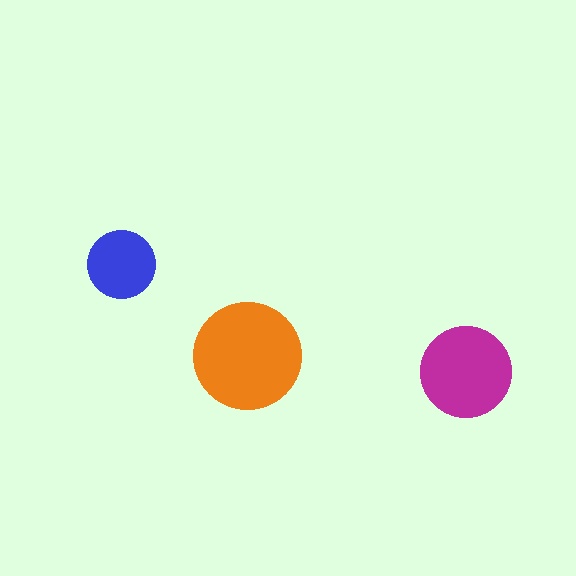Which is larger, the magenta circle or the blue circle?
The magenta one.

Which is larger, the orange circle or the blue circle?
The orange one.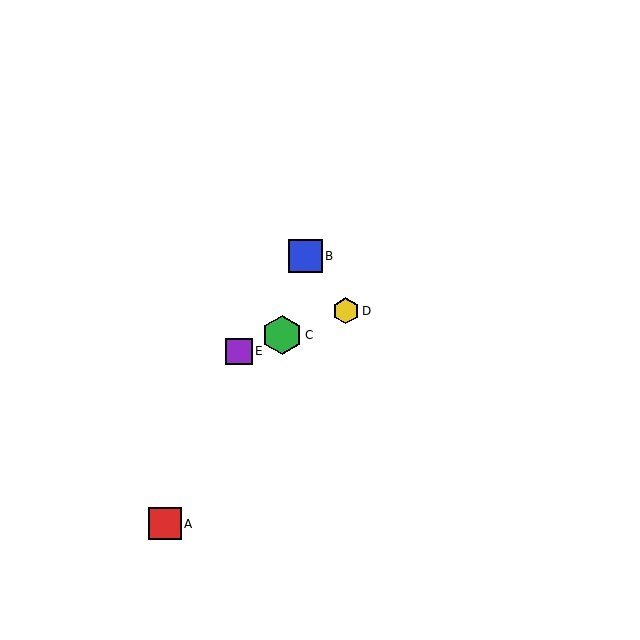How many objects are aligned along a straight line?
3 objects (C, D, E) are aligned along a straight line.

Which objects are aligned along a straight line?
Objects C, D, E are aligned along a straight line.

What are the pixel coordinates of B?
Object B is at (306, 256).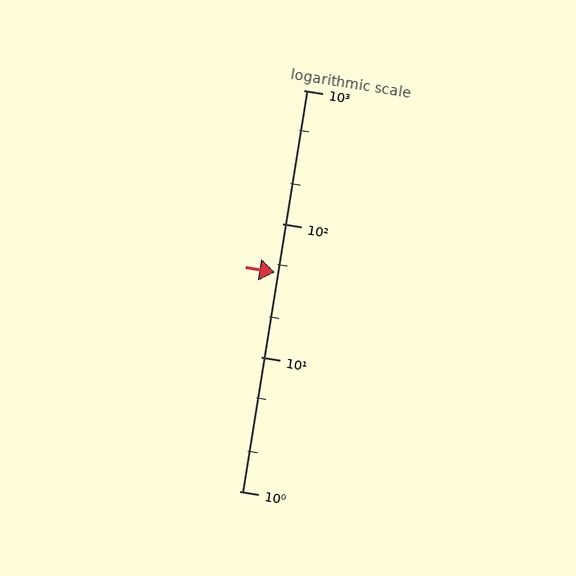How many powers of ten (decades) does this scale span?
The scale spans 3 decades, from 1 to 1000.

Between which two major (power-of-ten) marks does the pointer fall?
The pointer is between 10 and 100.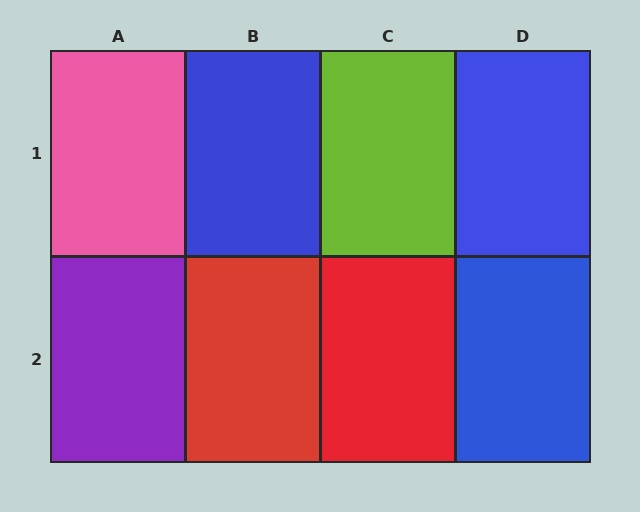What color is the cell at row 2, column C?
Red.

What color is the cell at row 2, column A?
Purple.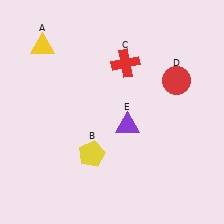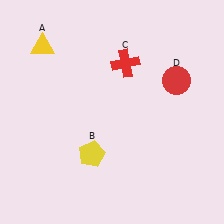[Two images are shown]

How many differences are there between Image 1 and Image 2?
There is 1 difference between the two images.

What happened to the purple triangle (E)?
The purple triangle (E) was removed in Image 2. It was in the bottom-right area of Image 1.